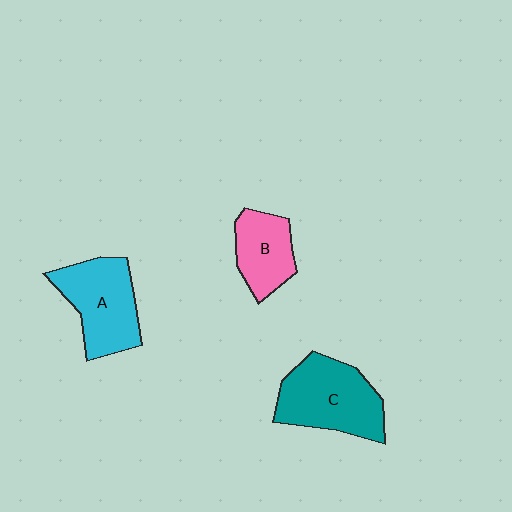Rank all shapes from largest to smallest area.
From largest to smallest: C (teal), A (cyan), B (pink).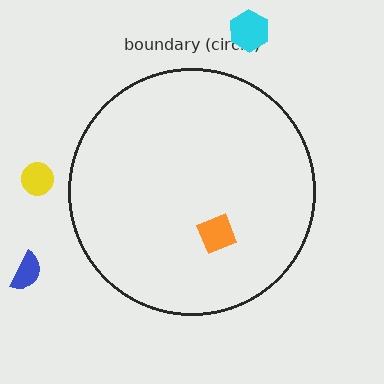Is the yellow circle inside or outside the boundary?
Outside.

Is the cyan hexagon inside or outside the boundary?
Outside.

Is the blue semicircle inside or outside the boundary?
Outside.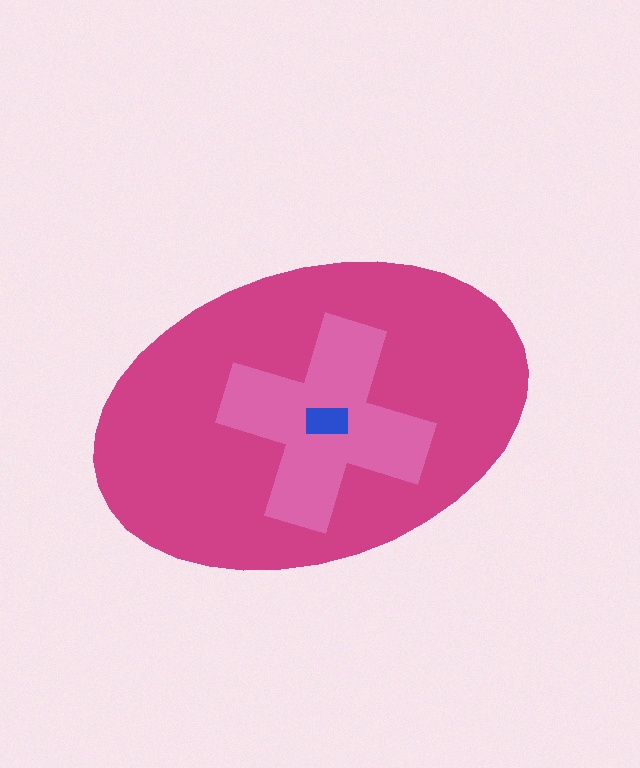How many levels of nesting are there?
3.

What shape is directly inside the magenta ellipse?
The pink cross.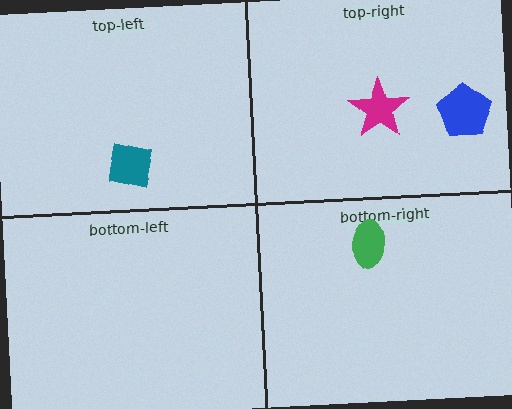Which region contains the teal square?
The top-left region.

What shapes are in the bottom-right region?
The green ellipse.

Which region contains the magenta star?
The top-right region.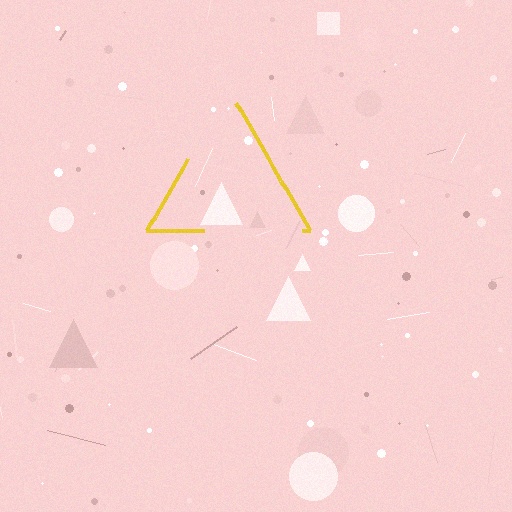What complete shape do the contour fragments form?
The contour fragments form a triangle.